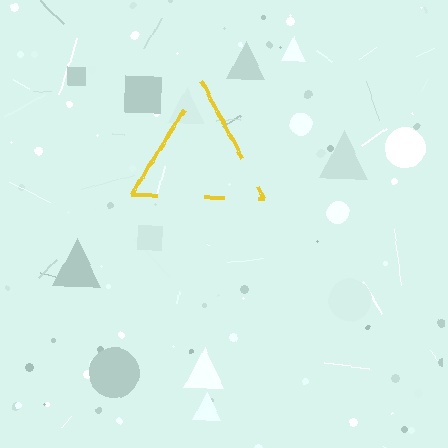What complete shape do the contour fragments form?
The contour fragments form a triangle.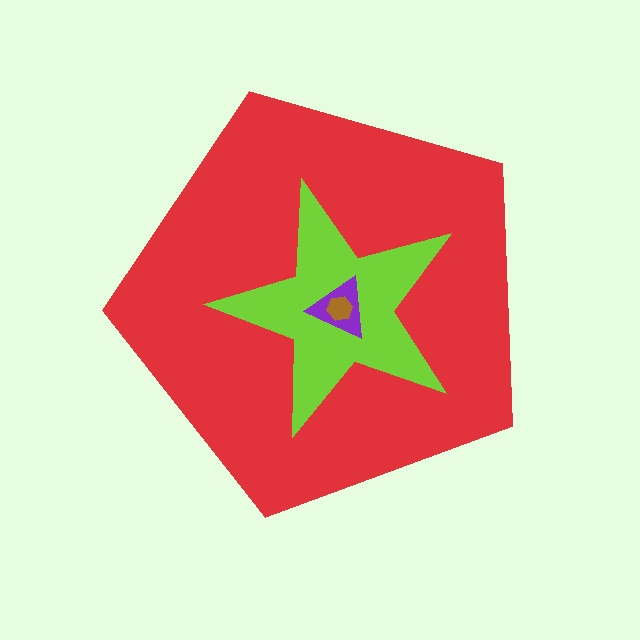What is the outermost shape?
The red pentagon.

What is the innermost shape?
The brown hexagon.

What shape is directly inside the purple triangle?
The brown hexagon.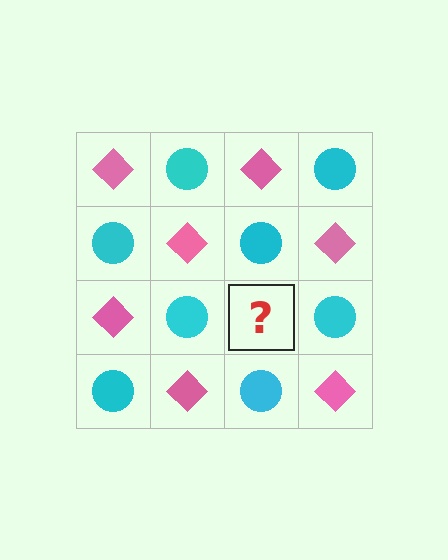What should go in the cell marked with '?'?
The missing cell should contain a pink diamond.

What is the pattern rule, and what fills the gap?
The rule is that it alternates pink diamond and cyan circle in a checkerboard pattern. The gap should be filled with a pink diamond.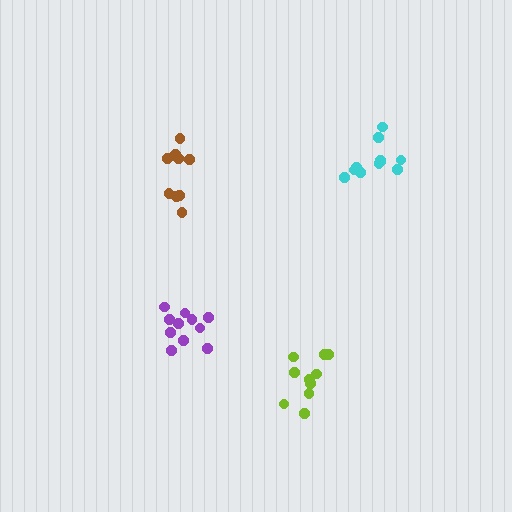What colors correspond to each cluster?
The clusters are colored: purple, lime, cyan, brown.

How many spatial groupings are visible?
There are 4 spatial groupings.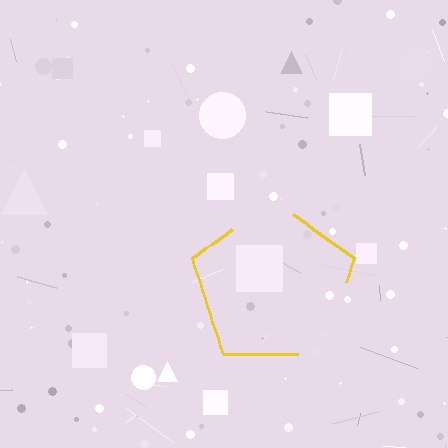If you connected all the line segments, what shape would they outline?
They would outline a pentagon.